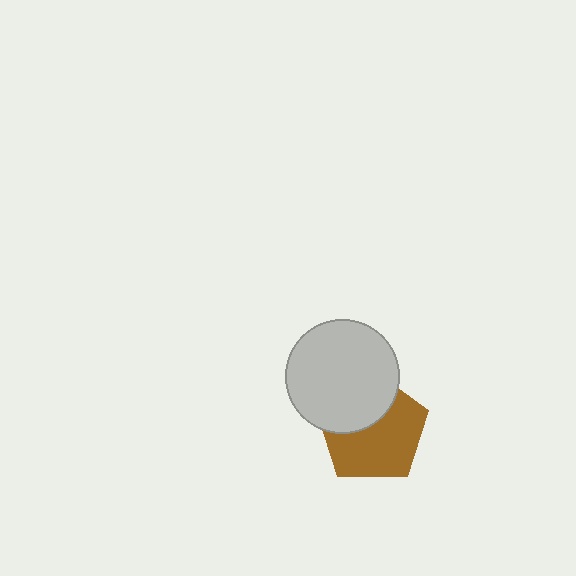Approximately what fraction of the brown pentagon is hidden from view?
Roughly 38% of the brown pentagon is hidden behind the light gray circle.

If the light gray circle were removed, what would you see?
You would see the complete brown pentagon.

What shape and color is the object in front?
The object in front is a light gray circle.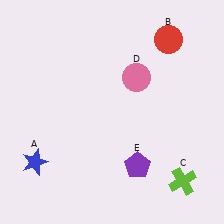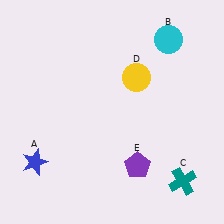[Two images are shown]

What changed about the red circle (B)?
In Image 1, B is red. In Image 2, it changed to cyan.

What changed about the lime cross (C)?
In Image 1, C is lime. In Image 2, it changed to teal.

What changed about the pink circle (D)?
In Image 1, D is pink. In Image 2, it changed to yellow.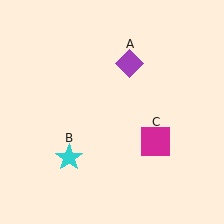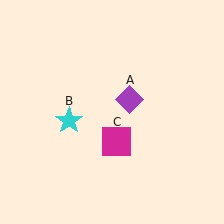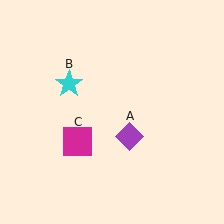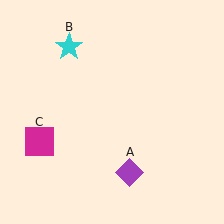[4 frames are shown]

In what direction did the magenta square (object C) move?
The magenta square (object C) moved left.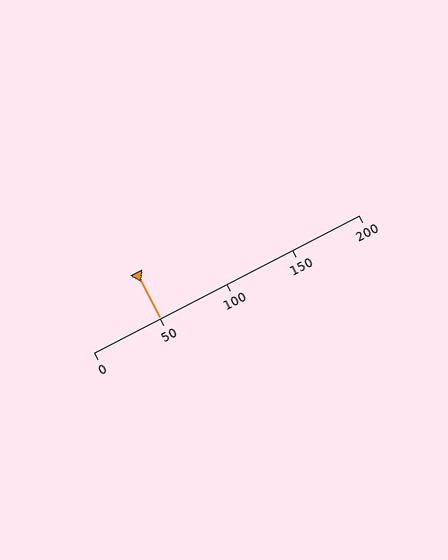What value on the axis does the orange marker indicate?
The marker indicates approximately 50.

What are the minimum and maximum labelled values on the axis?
The axis runs from 0 to 200.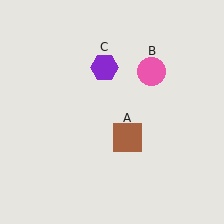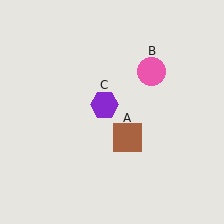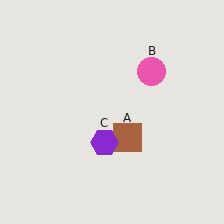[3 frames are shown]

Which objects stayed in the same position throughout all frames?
Brown square (object A) and pink circle (object B) remained stationary.